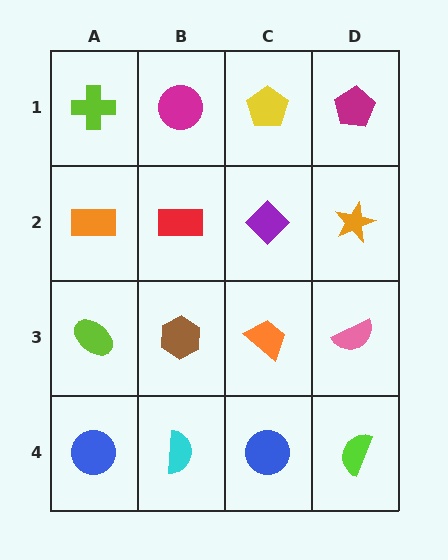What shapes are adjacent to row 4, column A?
A lime ellipse (row 3, column A), a cyan semicircle (row 4, column B).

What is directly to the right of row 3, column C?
A pink semicircle.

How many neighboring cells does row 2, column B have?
4.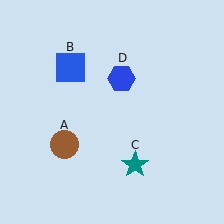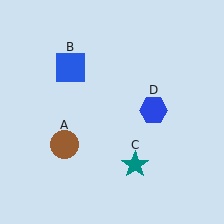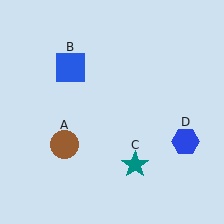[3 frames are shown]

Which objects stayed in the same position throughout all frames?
Brown circle (object A) and blue square (object B) and teal star (object C) remained stationary.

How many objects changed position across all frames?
1 object changed position: blue hexagon (object D).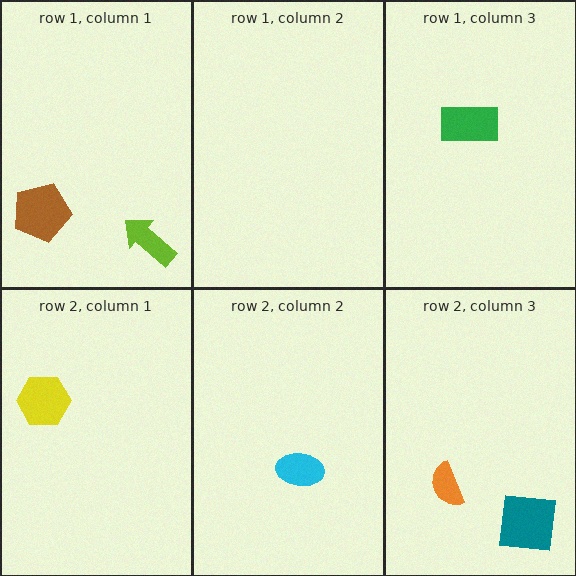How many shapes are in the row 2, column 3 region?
2.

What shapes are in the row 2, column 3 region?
The orange semicircle, the teal square.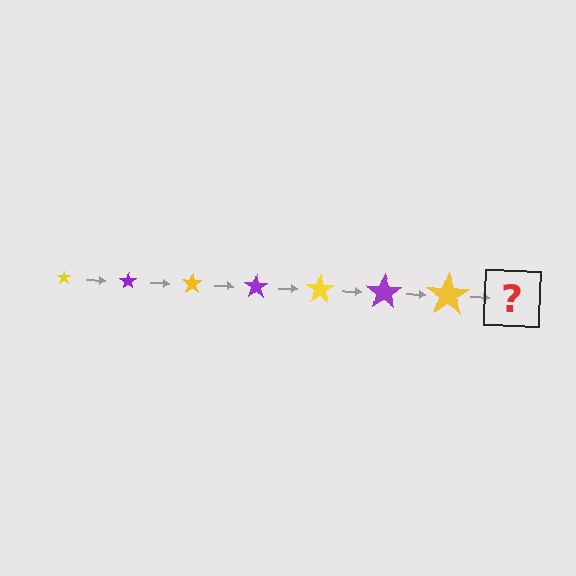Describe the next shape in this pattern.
It should be a purple star, larger than the previous one.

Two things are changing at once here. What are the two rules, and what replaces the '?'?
The two rules are that the star grows larger each step and the color cycles through yellow and purple. The '?' should be a purple star, larger than the previous one.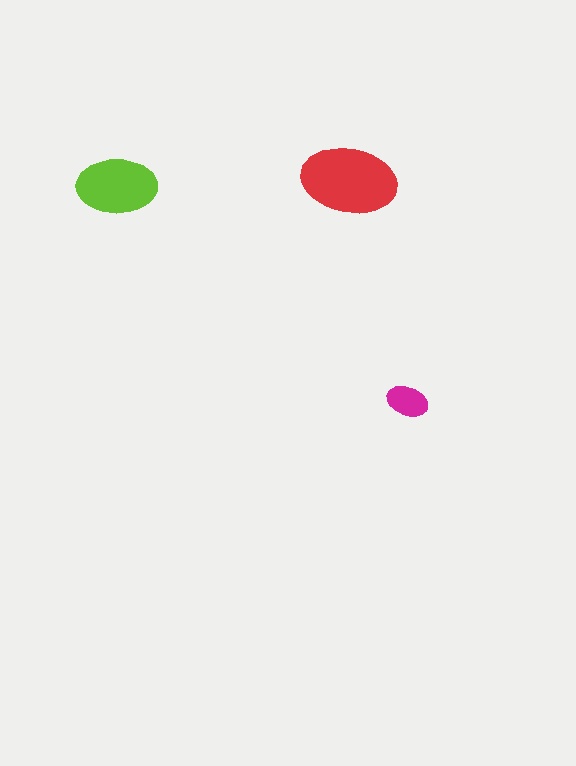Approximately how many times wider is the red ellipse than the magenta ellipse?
About 2.5 times wider.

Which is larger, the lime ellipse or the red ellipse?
The red one.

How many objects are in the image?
There are 3 objects in the image.